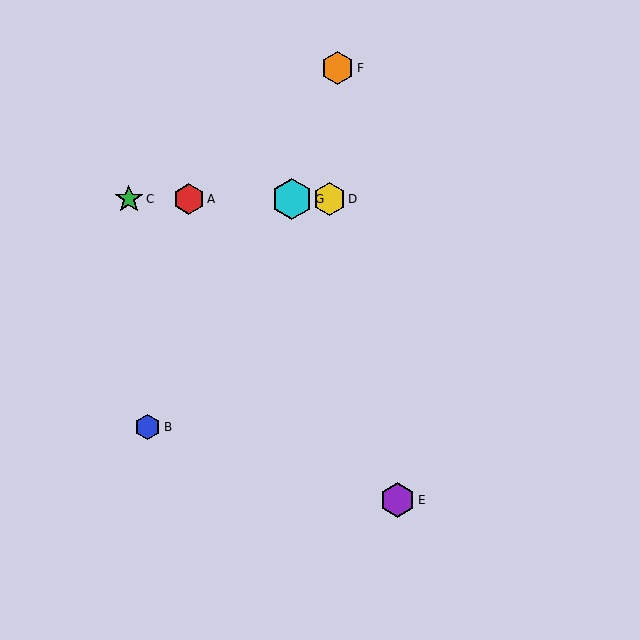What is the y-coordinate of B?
Object B is at y≈427.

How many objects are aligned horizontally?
4 objects (A, C, D, G) are aligned horizontally.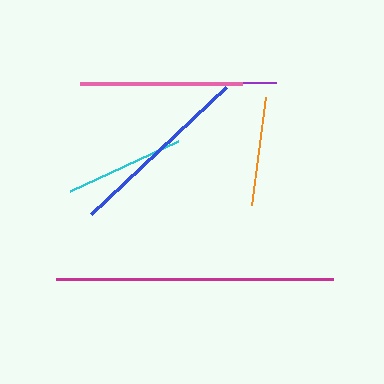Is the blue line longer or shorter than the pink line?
The blue line is longer than the pink line.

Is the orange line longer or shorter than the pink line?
The pink line is longer than the orange line.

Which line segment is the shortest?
The purple line is the shortest at approximately 86 pixels.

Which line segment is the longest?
The magenta line is the longest at approximately 277 pixels.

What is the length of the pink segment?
The pink segment is approximately 161 pixels long.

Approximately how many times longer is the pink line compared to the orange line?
The pink line is approximately 1.5 times the length of the orange line.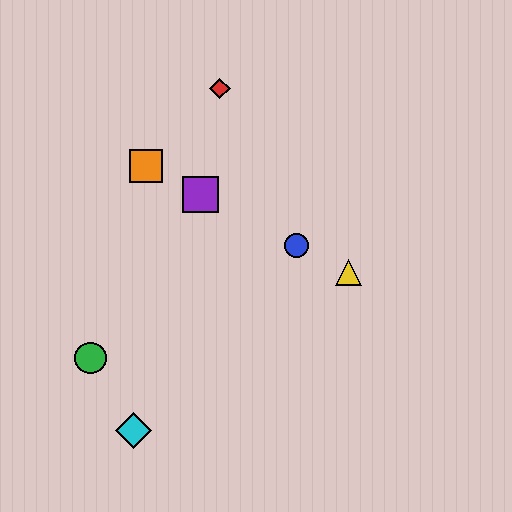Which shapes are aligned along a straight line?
The blue circle, the yellow triangle, the purple square, the orange square are aligned along a straight line.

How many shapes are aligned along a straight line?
4 shapes (the blue circle, the yellow triangle, the purple square, the orange square) are aligned along a straight line.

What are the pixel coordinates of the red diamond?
The red diamond is at (220, 89).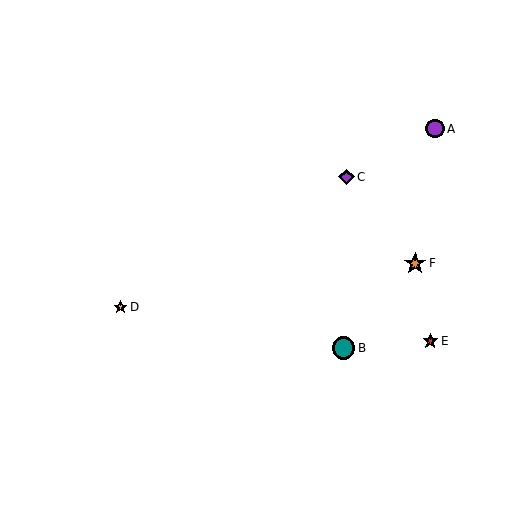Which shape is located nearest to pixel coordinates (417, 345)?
The red star (labeled E) at (430, 341) is nearest to that location.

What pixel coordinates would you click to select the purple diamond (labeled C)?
Click at (346, 177) to select the purple diamond C.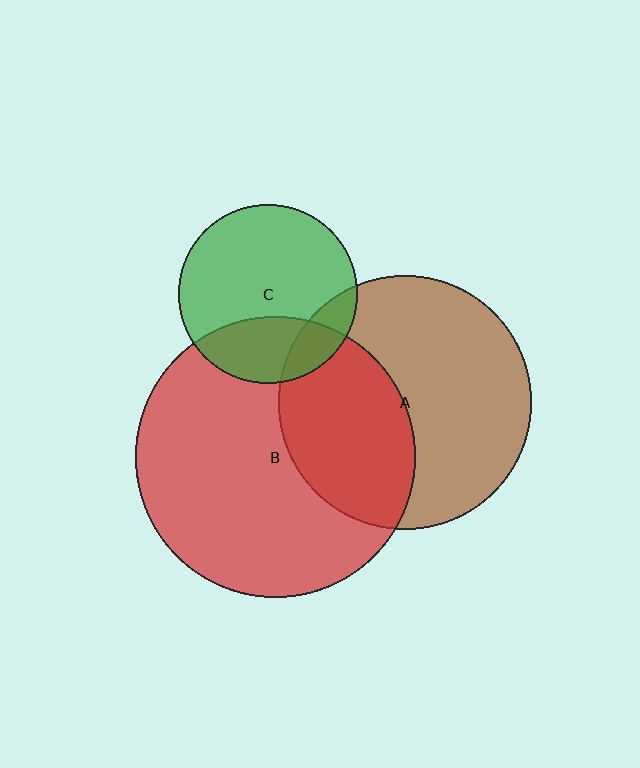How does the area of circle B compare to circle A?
Approximately 1.2 times.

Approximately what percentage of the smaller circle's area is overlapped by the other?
Approximately 15%.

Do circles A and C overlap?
Yes.